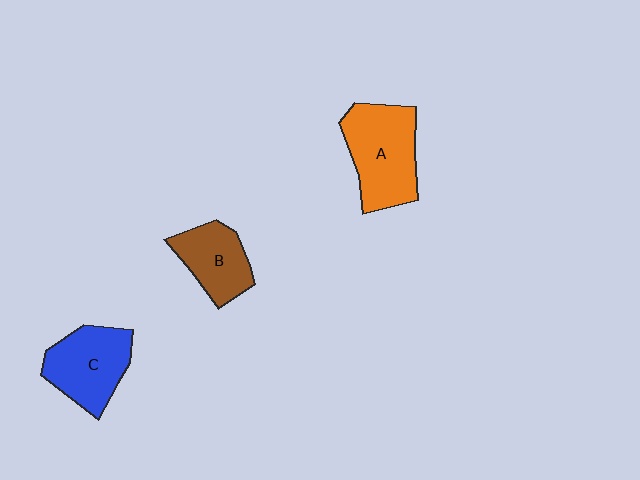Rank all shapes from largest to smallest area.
From largest to smallest: A (orange), C (blue), B (brown).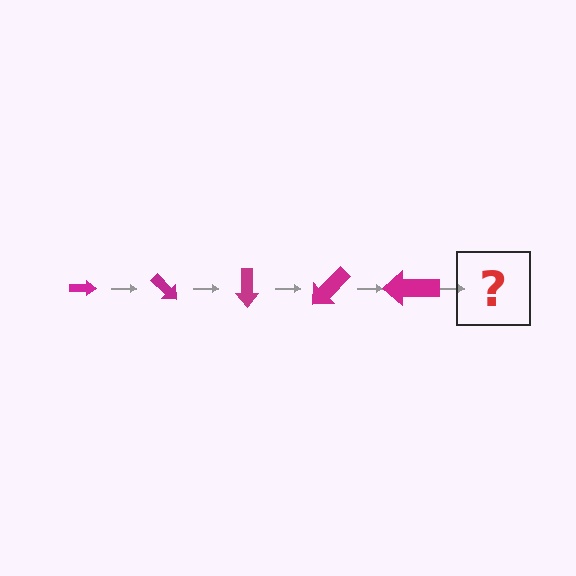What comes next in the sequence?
The next element should be an arrow, larger than the previous one and rotated 225 degrees from the start.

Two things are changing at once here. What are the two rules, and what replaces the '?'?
The two rules are that the arrow grows larger each step and it rotates 45 degrees each step. The '?' should be an arrow, larger than the previous one and rotated 225 degrees from the start.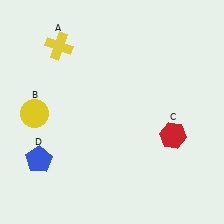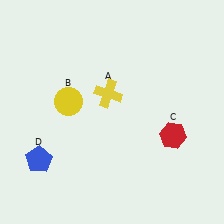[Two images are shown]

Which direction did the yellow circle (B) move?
The yellow circle (B) moved right.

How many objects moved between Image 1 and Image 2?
2 objects moved between the two images.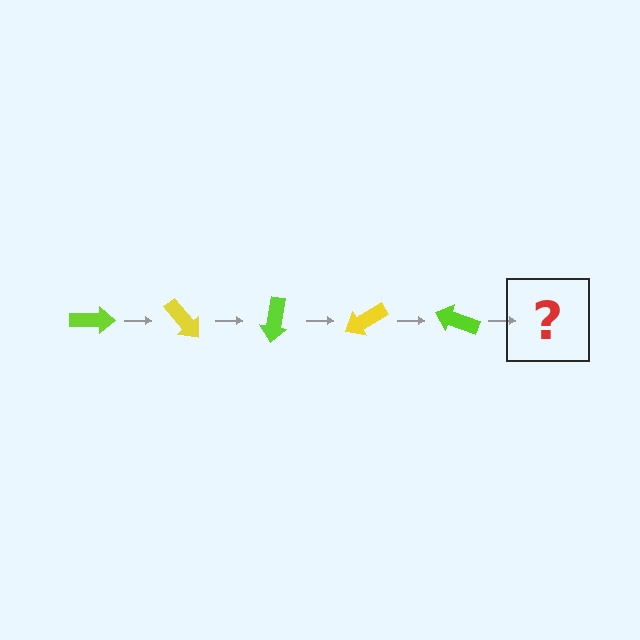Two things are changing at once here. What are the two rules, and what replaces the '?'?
The two rules are that it rotates 50 degrees each step and the color cycles through lime and yellow. The '?' should be a yellow arrow, rotated 250 degrees from the start.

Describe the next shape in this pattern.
It should be a yellow arrow, rotated 250 degrees from the start.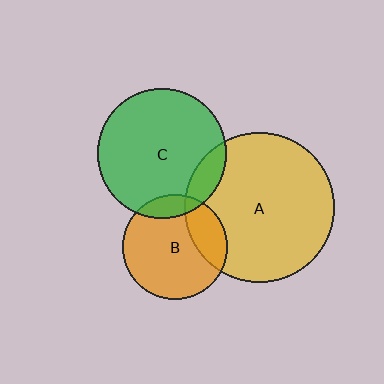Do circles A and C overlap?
Yes.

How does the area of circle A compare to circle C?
Approximately 1.3 times.